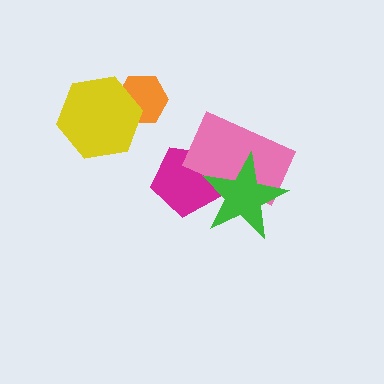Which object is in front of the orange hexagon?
The yellow hexagon is in front of the orange hexagon.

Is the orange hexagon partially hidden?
Yes, it is partially covered by another shape.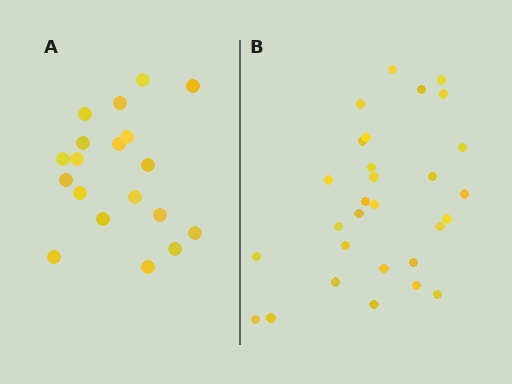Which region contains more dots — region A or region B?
Region B (the right region) has more dots.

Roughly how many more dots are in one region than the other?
Region B has roughly 10 or so more dots than region A.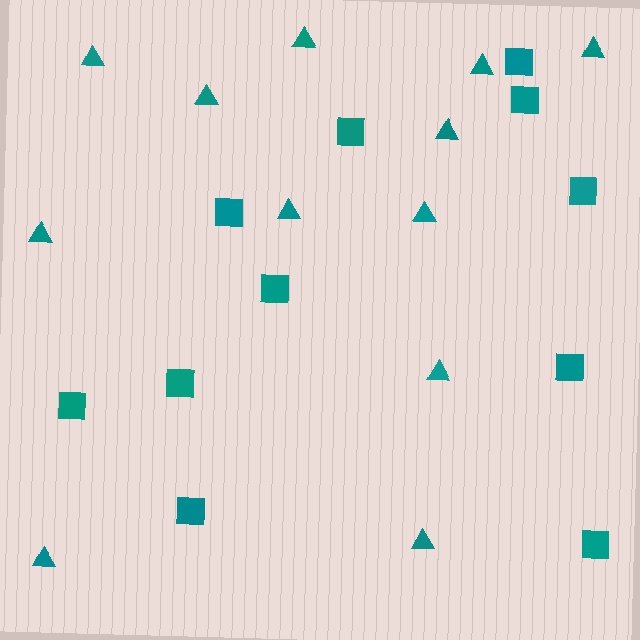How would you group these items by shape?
There are 2 groups: one group of squares (11) and one group of triangles (12).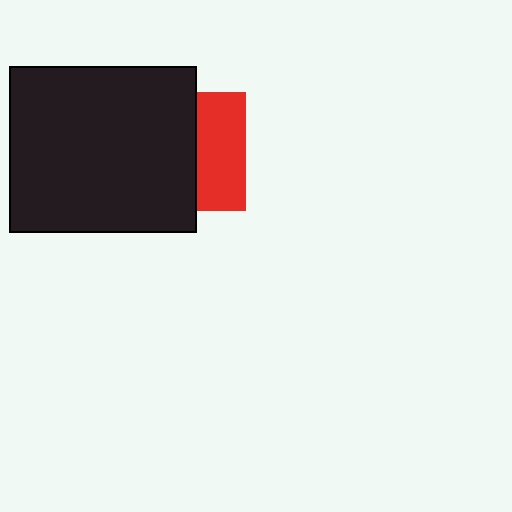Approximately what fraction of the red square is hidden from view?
Roughly 59% of the red square is hidden behind the black rectangle.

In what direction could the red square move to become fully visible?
The red square could move right. That would shift it out from behind the black rectangle entirely.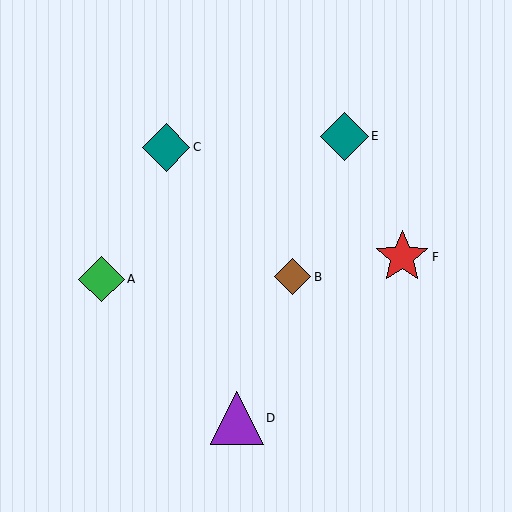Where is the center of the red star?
The center of the red star is at (402, 257).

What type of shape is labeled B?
Shape B is a brown diamond.